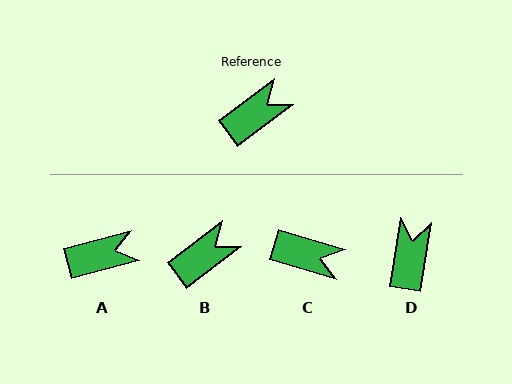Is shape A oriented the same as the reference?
No, it is off by about 22 degrees.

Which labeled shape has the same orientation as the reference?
B.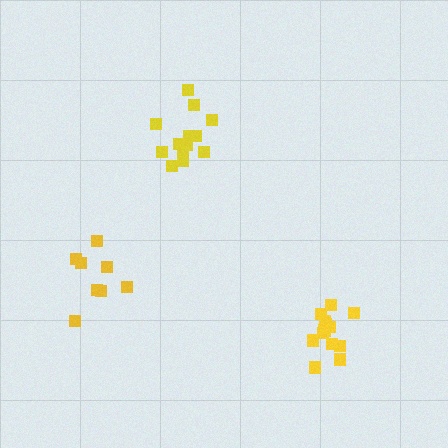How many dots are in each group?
Group 1: 8 dots, Group 2: 13 dots, Group 3: 14 dots (35 total).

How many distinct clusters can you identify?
There are 3 distinct clusters.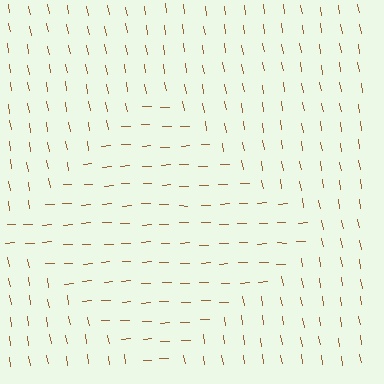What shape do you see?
I see a diamond.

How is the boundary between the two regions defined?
The boundary is defined purely by a change in line orientation (approximately 83 degrees difference). All lines are the same color and thickness.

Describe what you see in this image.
The image is filled with small brown line segments. A diamond region in the image has lines oriented differently from the surrounding lines, creating a visible texture boundary.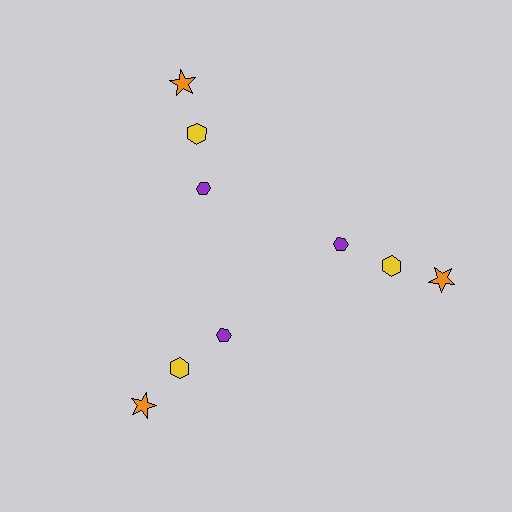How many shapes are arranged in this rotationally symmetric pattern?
There are 9 shapes, arranged in 3 groups of 3.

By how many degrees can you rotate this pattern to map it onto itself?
The pattern maps onto itself every 120 degrees of rotation.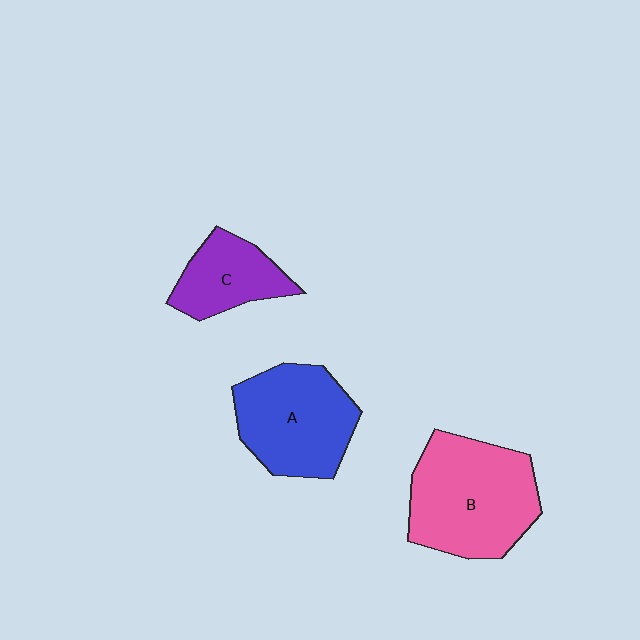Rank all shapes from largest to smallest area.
From largest to smallest: B (pink), A (blue), C (purple).